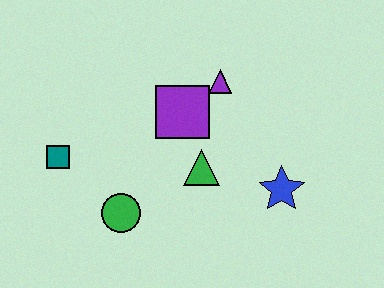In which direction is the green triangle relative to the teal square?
The green triangle is to the right of the teal square.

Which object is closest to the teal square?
The green circle is closest to the teal square.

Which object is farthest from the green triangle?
The teal square is farthest from the green triangle.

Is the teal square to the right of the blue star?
No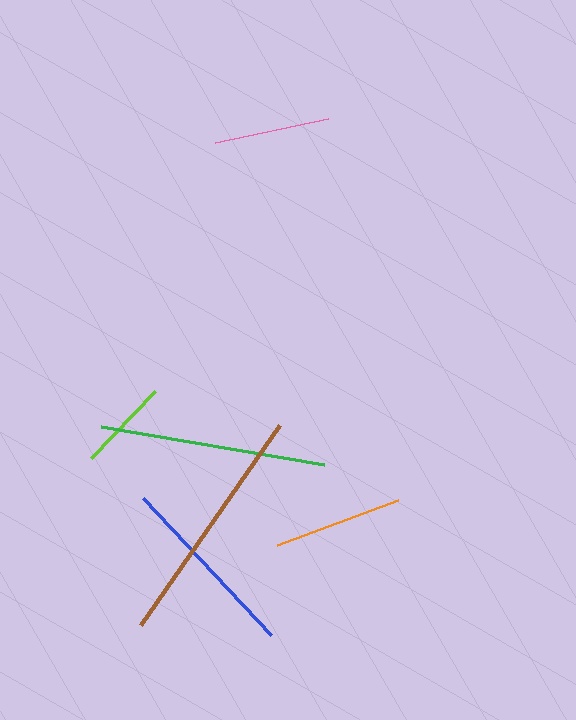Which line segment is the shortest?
The lime line is the shortest at approximately 93 pixels.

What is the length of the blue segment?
The blue segment is approximately 187 pixels long.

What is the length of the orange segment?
The orange segment is approximately 128 pixels long.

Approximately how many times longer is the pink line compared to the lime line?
The pink line is approximately 1.2 times the length of the lime line.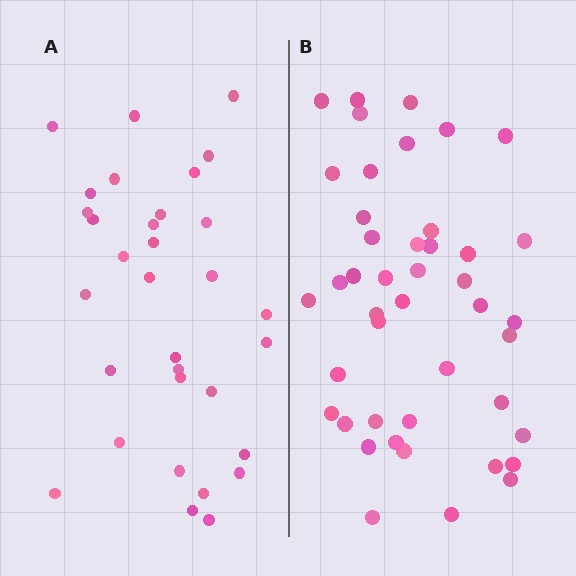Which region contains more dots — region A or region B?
Region B (the right region) has more dots.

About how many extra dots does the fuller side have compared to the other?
Region B has roughly 12 or so more dots than region A.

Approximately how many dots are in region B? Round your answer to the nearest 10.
About 40 dots. (The exact count is 44, which rounds to 40.)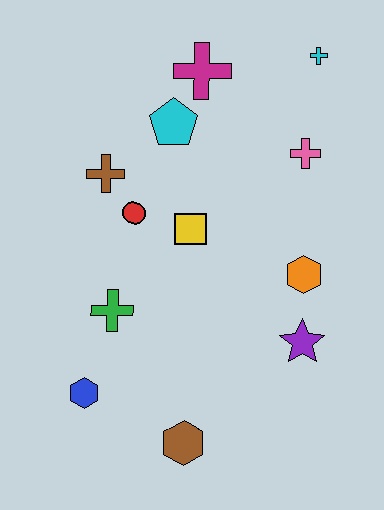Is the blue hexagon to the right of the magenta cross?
No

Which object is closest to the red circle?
The brown cross is closest to the red circle.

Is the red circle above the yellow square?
Yes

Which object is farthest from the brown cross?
The brown hexagon is farthest from the brown cross.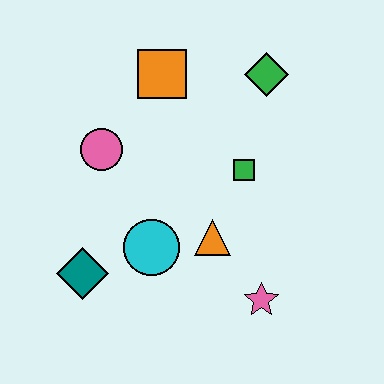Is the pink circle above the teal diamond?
Yes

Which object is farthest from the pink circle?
The pink star is farthest from the pink circle.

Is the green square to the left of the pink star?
Yes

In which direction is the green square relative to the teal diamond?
The green square is to the right of the teal diamond.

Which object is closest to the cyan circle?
The orange triangle is closest to the cyan circle.